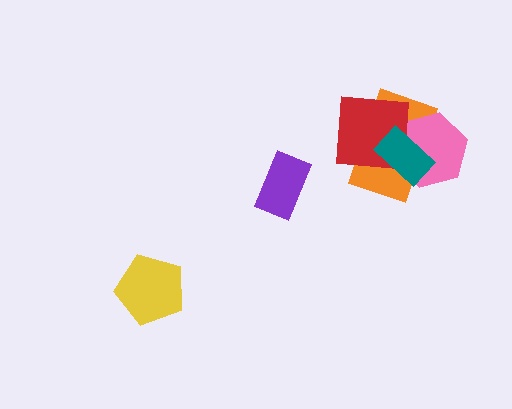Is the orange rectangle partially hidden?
Yes, it is partially covered by another shape.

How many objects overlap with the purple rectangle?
0 objects overlap with the purple rectangle.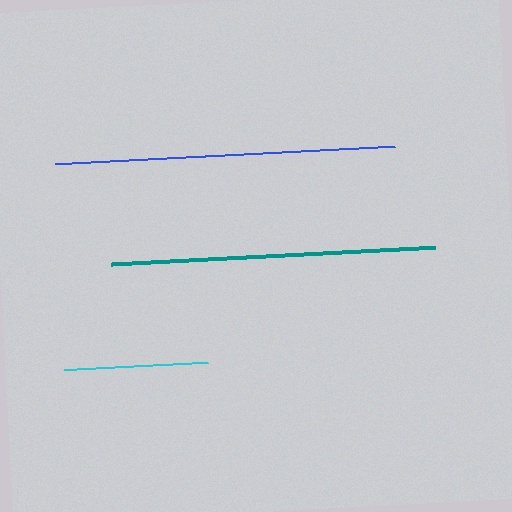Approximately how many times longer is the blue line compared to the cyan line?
The blue line is approximately 2.4 times the length of the cyan line.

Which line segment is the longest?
The blue line is the longest at approximately 340 pixels.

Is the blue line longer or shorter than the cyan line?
The blue line is longer than the cyan line.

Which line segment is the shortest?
The cyan line is the shortest at approximately 145 pixels.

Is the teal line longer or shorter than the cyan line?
The teal line is longer than the cyan line.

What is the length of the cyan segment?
The cyan segment is approximately 145 pixels long.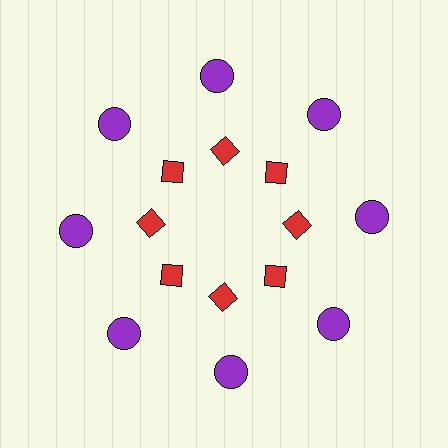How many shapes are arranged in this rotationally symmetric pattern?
There are 16 shapes, arranged in 8 groups of 2.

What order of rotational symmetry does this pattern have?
This pattern has 8-fold rotational symmetry.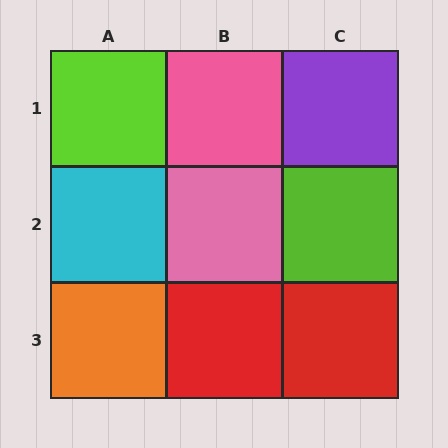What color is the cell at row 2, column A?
Cyan.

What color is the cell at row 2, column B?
Pink.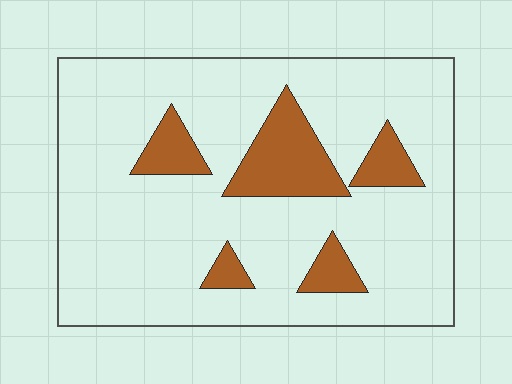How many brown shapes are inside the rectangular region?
5.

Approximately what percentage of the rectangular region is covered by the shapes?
Approximately 15%.